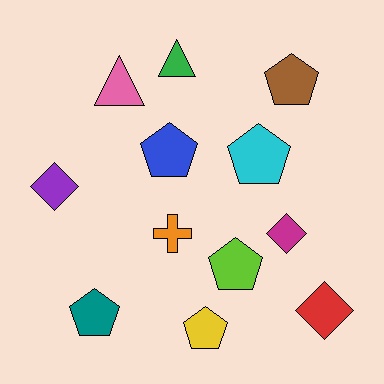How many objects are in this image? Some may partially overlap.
There are 12 objects.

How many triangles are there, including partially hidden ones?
There are 2 triangles.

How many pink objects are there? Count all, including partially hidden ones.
There is 1 pink object.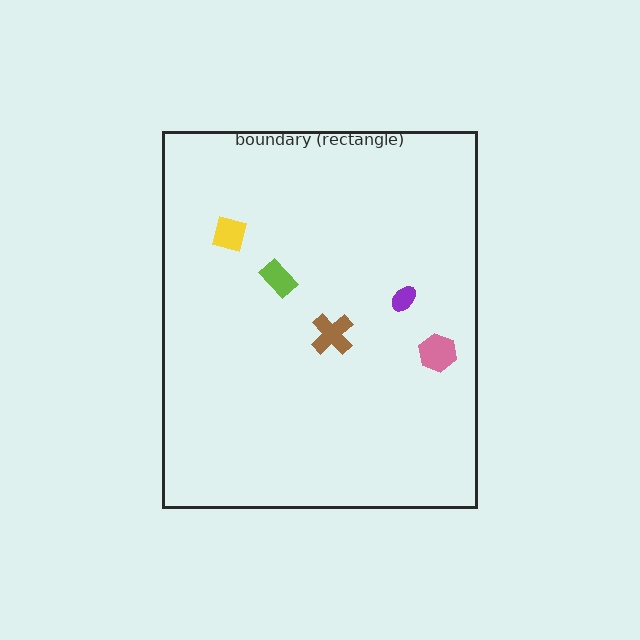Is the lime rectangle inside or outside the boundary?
Inside.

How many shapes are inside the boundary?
5 inside, 0 outside.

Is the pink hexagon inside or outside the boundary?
Inside.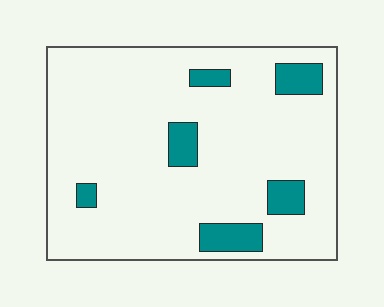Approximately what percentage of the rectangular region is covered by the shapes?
Approximately 10%.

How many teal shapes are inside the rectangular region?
6.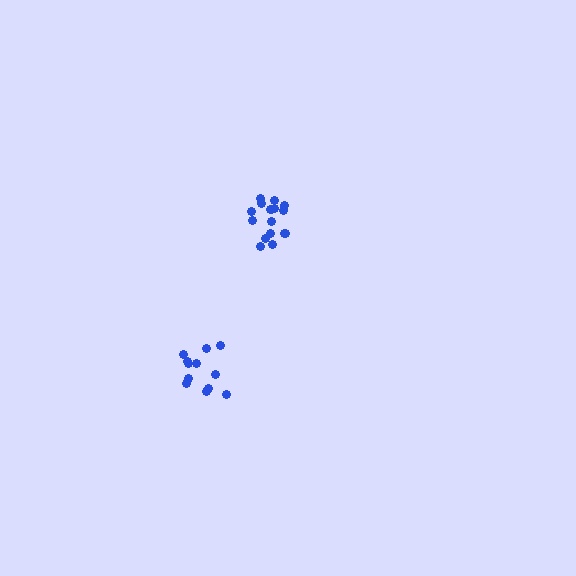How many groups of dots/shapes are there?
There are 2 groups.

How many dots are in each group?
Group 1: 12 dots, Group 2: 17 dots (29 total).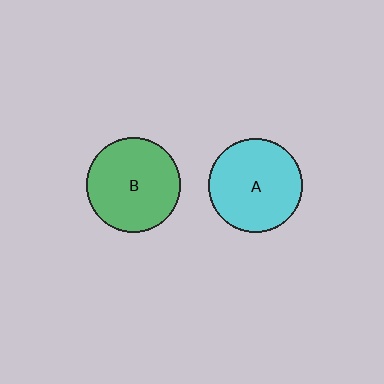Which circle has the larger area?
Circle B (green).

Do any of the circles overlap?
No, none of the circles overlap.